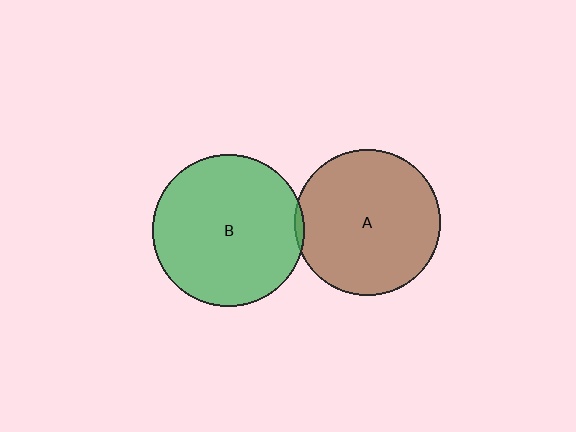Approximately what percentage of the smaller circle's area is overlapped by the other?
Approximately 5%.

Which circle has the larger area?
Circle B (green).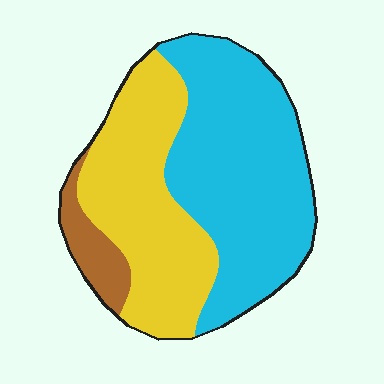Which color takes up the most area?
Cyan, at roughly 50%.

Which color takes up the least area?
Brown, at roughly 10%.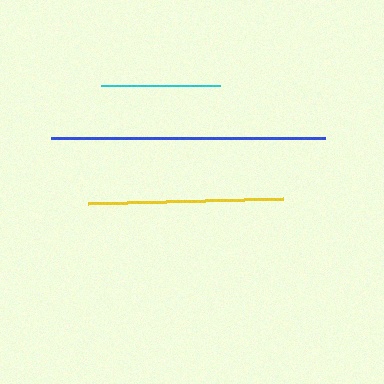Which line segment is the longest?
The blue line is the longest at approximately 275 pixels.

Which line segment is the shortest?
The cyan line is the shortest at approximately 119 pixels.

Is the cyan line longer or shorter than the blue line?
The blue line is longer than the cyan line.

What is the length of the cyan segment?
The cyan segment is approximately 119 pixels long.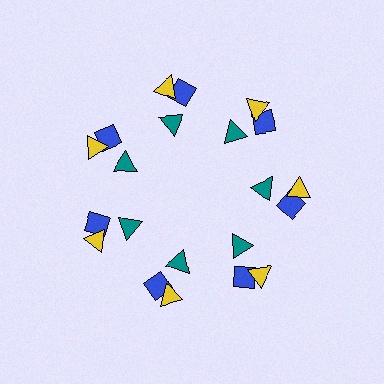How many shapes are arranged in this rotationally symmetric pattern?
There are 21 shapes, arranged in 7 groups of 3.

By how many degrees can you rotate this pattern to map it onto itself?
The pattern maps onto itself every 51 degrees of rotation.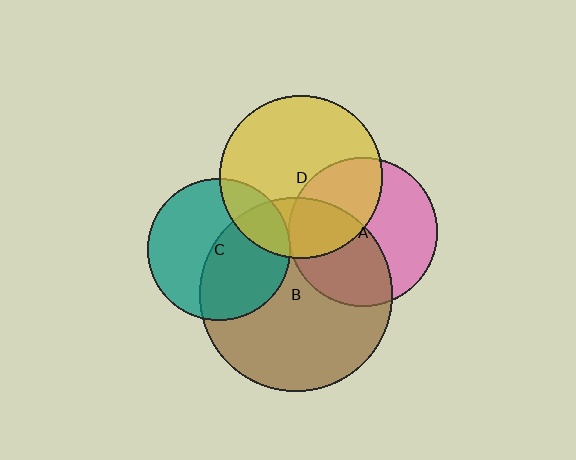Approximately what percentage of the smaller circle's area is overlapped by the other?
Approximately 25%.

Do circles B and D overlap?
Yes.